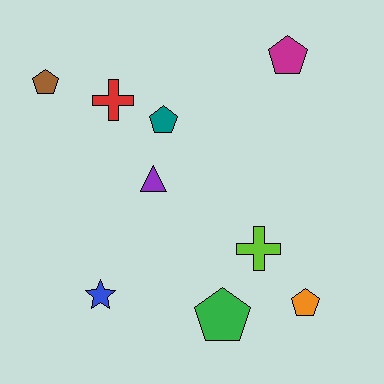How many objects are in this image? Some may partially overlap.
There are 9 objects.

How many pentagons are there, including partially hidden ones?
There are 5 pentagons.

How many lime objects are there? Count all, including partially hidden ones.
There is 1 lime object.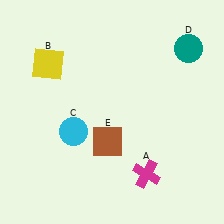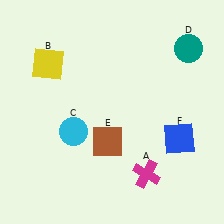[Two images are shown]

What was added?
A blue square (F) was added in Image 2.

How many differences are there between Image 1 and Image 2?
There is 1 difference between the two images.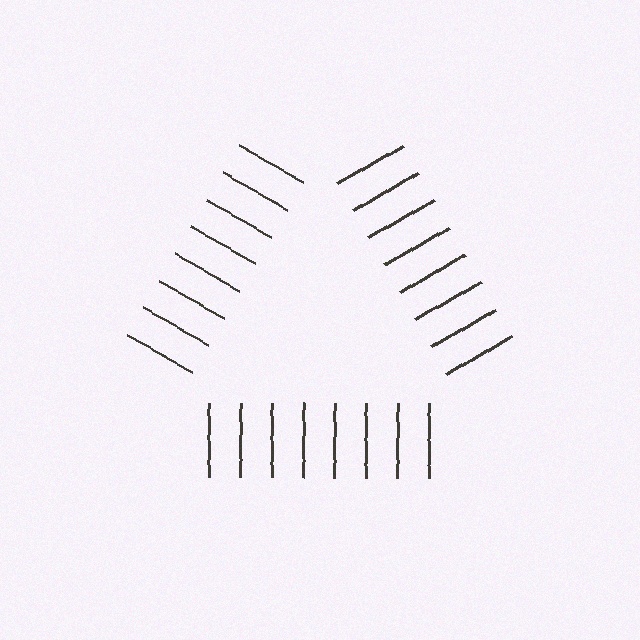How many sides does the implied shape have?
3 sides — the line-ends trace a triangle.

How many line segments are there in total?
24 — 8 along each of the 3 edges.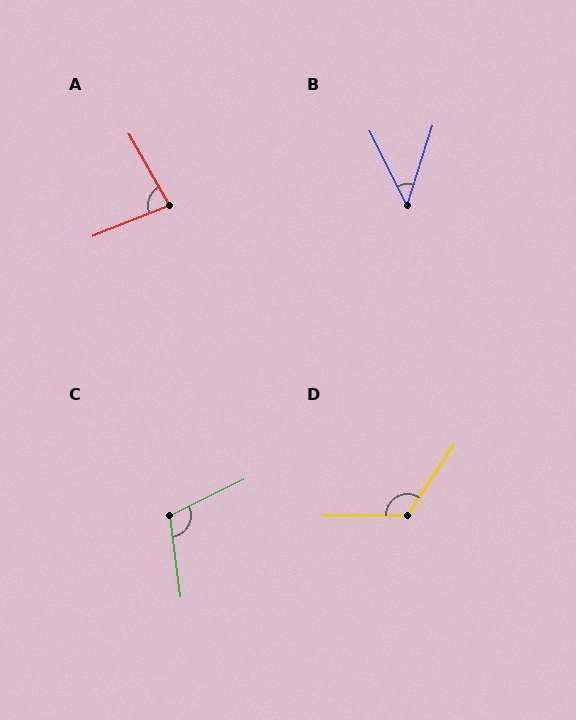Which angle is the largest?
D, at approximately 124 degrees.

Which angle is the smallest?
B, at approximately 44 degrees.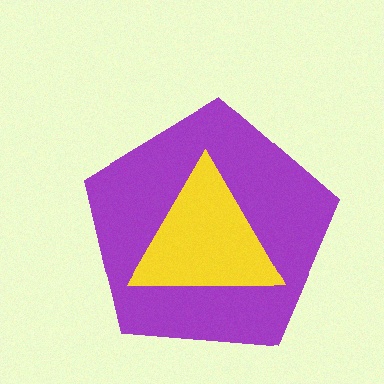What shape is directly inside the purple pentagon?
The yellow triangle.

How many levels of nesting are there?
2.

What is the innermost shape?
The yellow triangle.